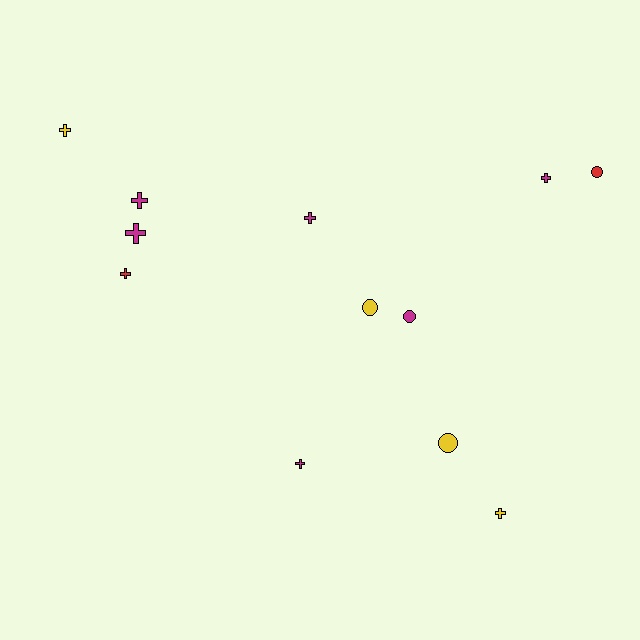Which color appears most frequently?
Magenta, with 6 objects.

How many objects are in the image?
There are 12 objects.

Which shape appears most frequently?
Cross, with 8 objects.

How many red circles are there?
There is 1 red circle.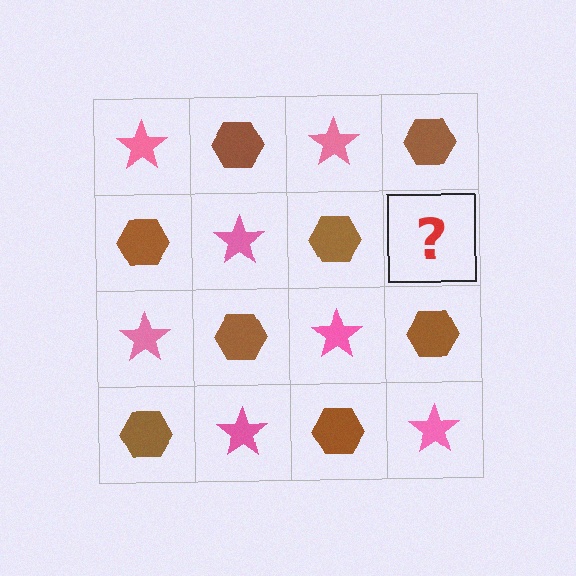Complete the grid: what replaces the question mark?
The question mark should be replaced with a pink star.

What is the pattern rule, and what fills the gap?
The rule is that it alternates pink star and brown hexagon in a checkerboard pattern. The gap should be filled with a pink star.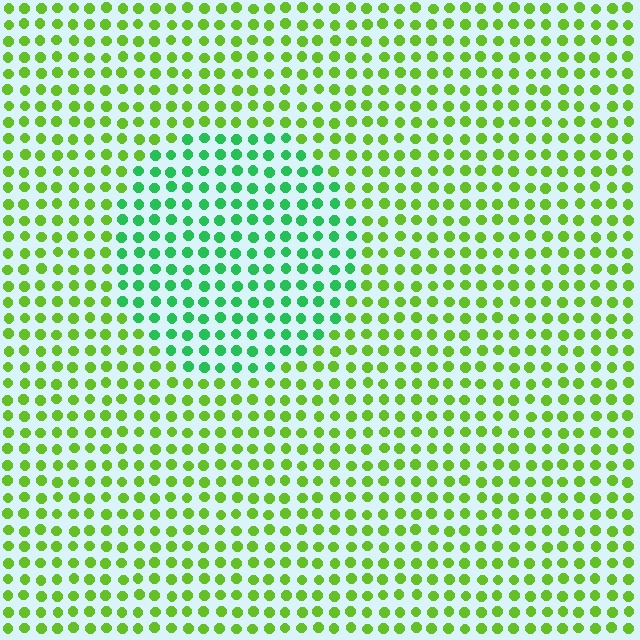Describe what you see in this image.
The image is filled with small lime elements in a uniform arrangement. A circle-shaped region is visible where the elements are tinted to a slightly different hue, forming a subtle color boundary.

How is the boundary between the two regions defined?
The boundary is defined purely by a slight shift in hue (about 43 degrees). Spacing, size, and orientation are identical on both sides.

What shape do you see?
I see a circle.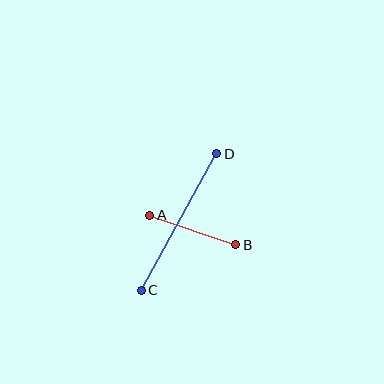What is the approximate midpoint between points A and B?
The midpoint is at approximately (193, 230) pixels.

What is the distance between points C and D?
The distance is approximately 156 pixels.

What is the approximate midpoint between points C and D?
The midpoint is at approximately (179, 222) pixels.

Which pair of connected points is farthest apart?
Points C and D are farthest apart.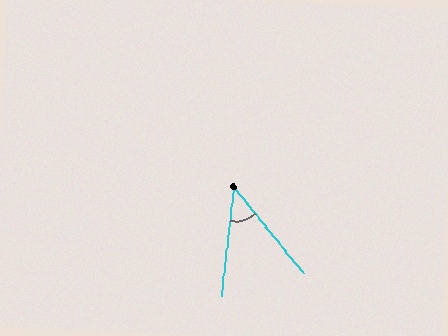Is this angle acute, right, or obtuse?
It is acute.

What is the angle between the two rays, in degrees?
Approximately 45 degrees.